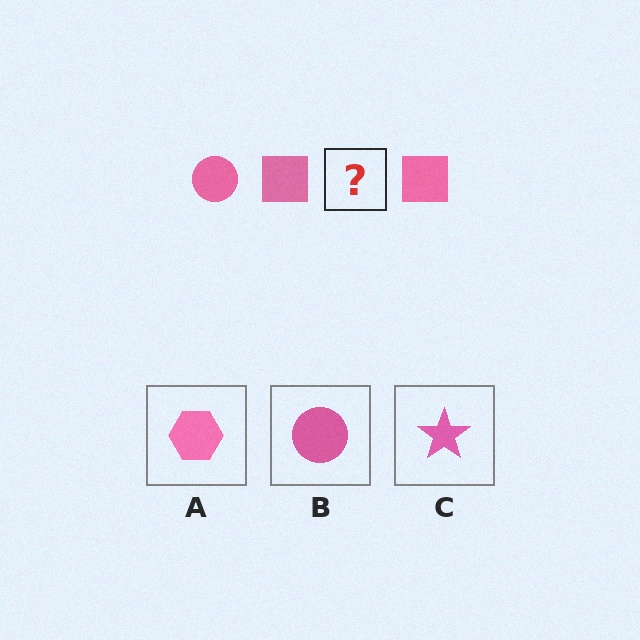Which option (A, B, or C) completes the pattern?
B.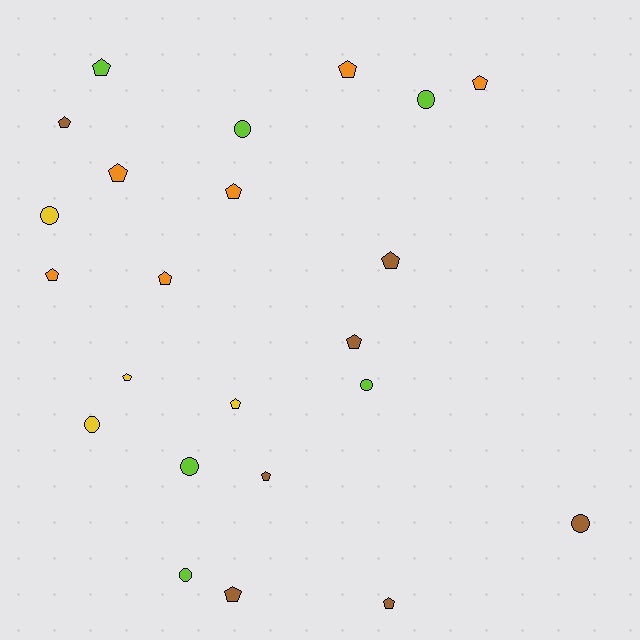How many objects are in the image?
There are 23 objects.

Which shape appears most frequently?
Pentagon, with 15 objects.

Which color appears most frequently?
Brown, with 7 objects.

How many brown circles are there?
There is 1 brown circle.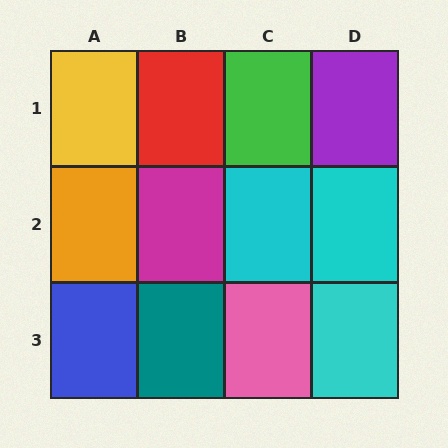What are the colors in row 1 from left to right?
Yellow, red, green, purple.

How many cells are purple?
1 cell is purple.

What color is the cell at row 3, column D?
Cyan.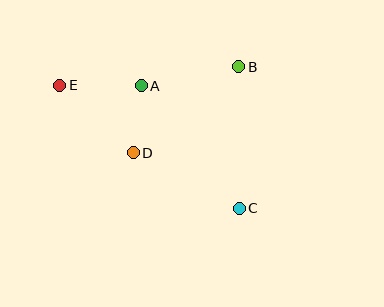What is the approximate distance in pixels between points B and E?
The distance between B and E is approximately 180 pixels.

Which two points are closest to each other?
Points A and D are closest to each other.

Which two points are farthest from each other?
Points C and E are farthest from each other.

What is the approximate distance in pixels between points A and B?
The distance between A and B is approximately 99 pixels.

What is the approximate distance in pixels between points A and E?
The distance between A and E is approximately 81 pixels.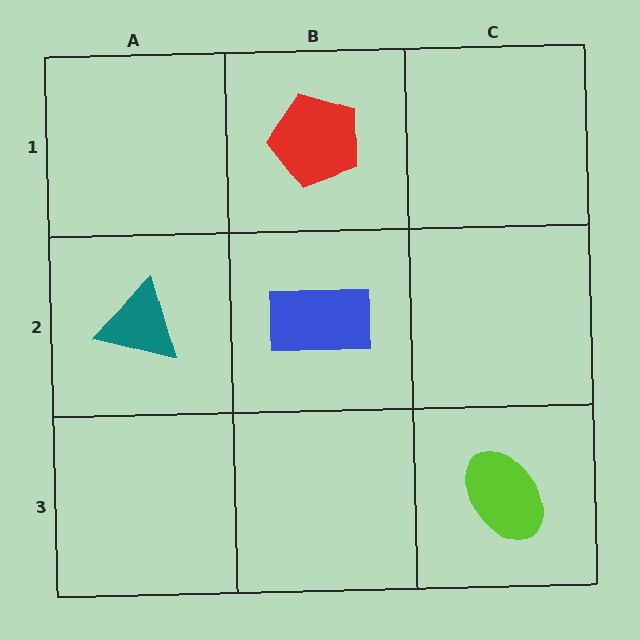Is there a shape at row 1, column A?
No, that cell is empty.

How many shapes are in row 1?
1 shape.